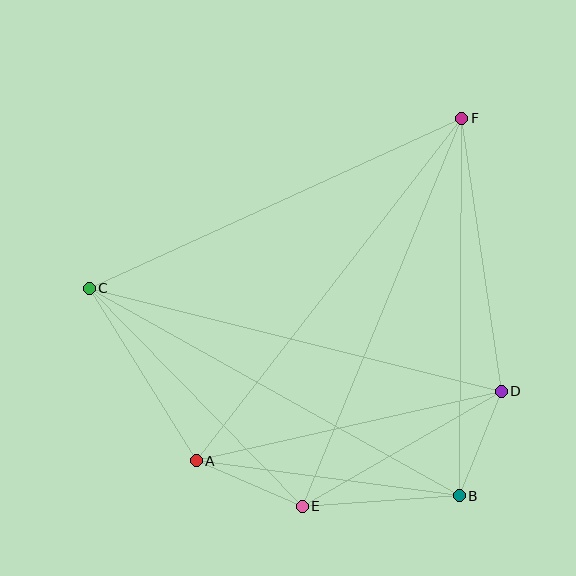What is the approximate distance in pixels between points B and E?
The distance between B and E is approximately 157 pixels.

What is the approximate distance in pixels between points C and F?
The distance between C and F is approximately 409 pixels.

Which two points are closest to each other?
Points B and D are closest to each other.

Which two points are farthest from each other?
Points A and F are farthest from each other.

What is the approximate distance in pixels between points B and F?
The distance between B and F is approximately 377 pixels.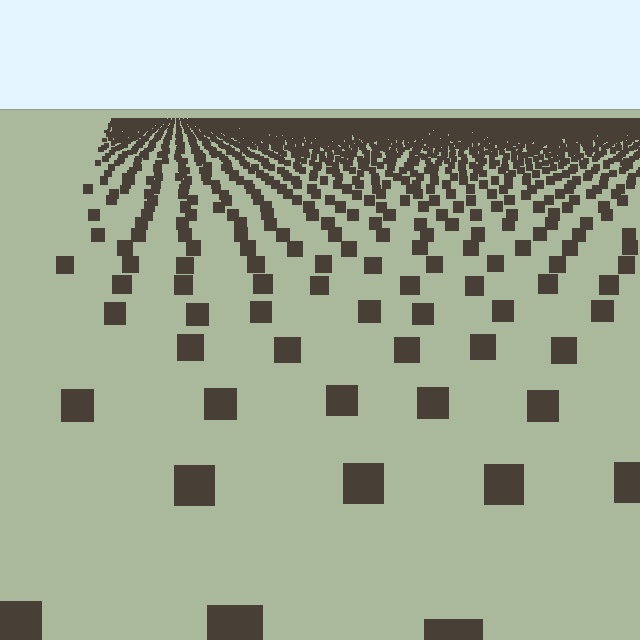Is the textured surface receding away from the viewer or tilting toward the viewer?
The surface is receding away from the viewer. Texture elements get smaller and denser toward the top.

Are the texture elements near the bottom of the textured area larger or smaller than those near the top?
Larger. Near the bottom, elements are closer to the viewer and appear at a bigger on-screen size.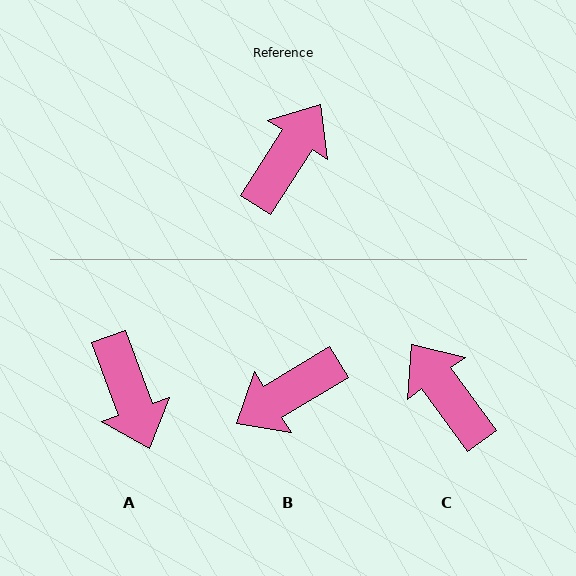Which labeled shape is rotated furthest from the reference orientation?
B, about 154 degrees away.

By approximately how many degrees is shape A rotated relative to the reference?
Approximately 127 degrees clockwise.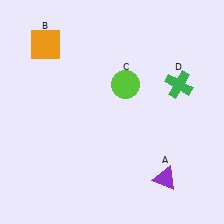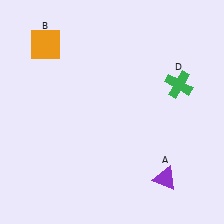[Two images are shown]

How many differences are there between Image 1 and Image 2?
There is 1 difference between the two images.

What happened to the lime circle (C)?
The lime circle (C) was removed in Image 2. It was in the top-right area of Image 1.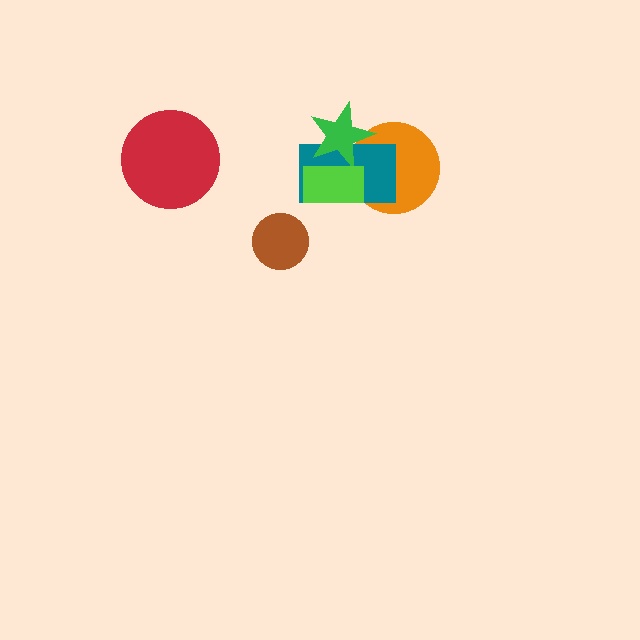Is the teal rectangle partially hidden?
Yes, it is partially covered by another shape.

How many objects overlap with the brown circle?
0 objects overlap with the brown circle.